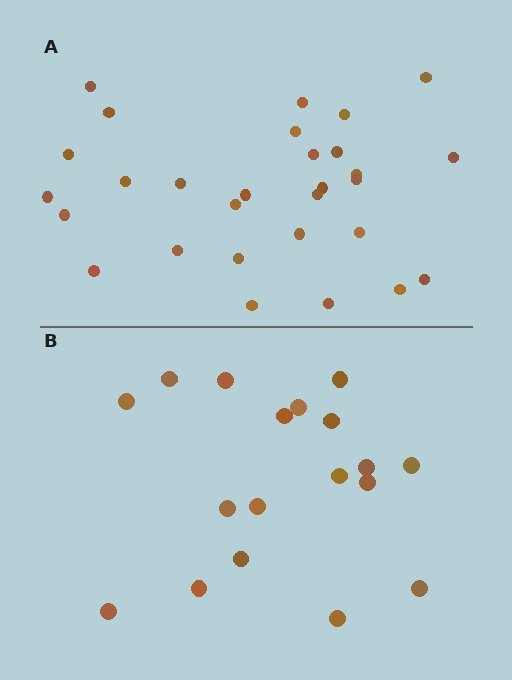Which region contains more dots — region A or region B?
Region A (the top region) has more dots.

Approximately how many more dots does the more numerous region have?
Region A has roughly 12 or so more dots than region B.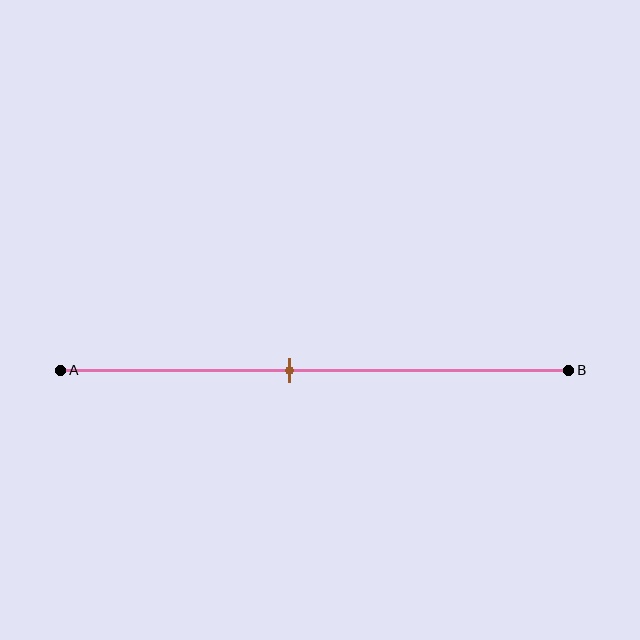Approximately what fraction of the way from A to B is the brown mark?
The brown mark is approximately 45% of the way from A to B.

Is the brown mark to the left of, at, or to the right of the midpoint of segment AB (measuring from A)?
The brown mark is to the left of the midpoint of segment AB.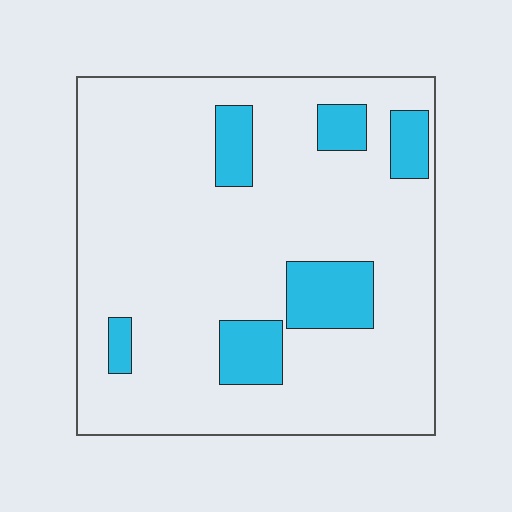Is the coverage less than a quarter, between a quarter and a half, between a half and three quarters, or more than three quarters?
Less than a quarter.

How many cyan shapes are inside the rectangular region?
6.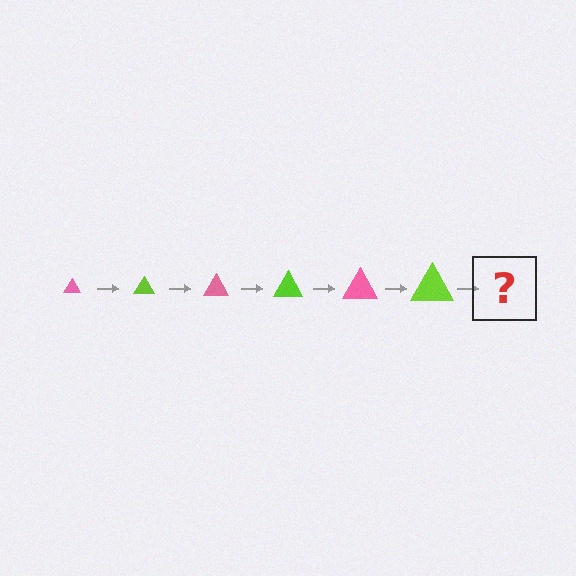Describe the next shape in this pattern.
It should be a pink triangle, larger than the previous one.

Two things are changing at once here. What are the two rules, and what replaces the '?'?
The two rules are that the triangle grows larger each step and the color cycles through pink and lime. The '?' should be a pink triangle, larger than the previous one.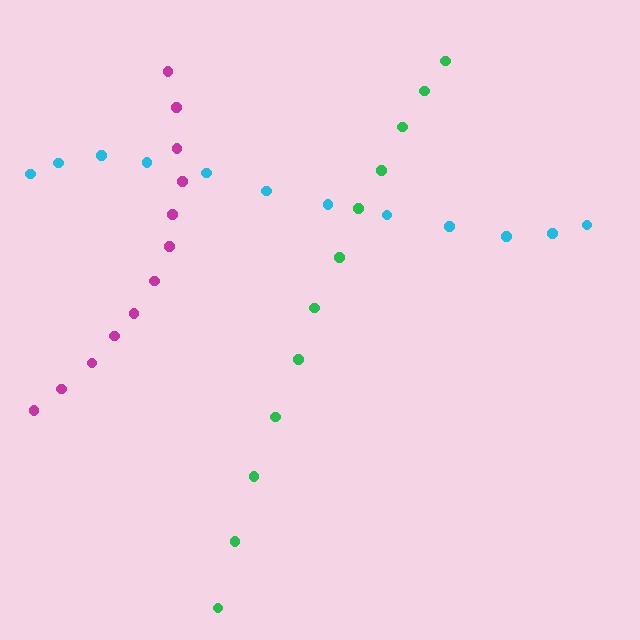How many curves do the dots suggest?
There are 3 distinct paths.